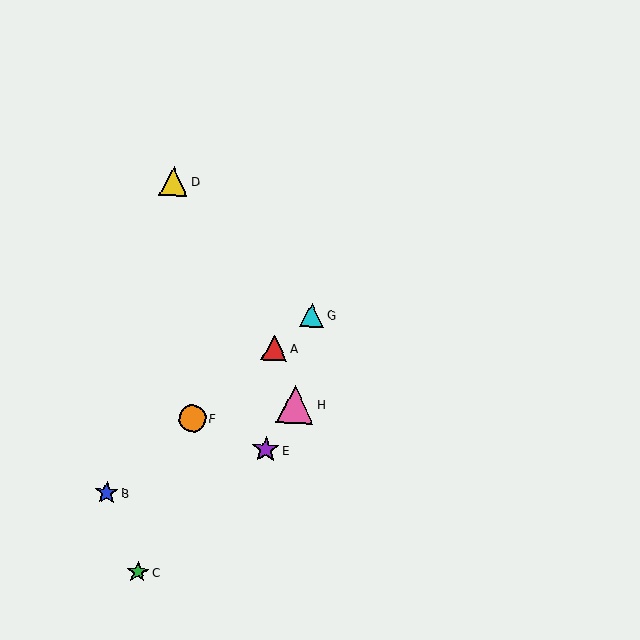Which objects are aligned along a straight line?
Objects A, B, F, G are aligned along a straight line.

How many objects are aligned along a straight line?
4 objects (A, B, F, G) are aligned along a straight line.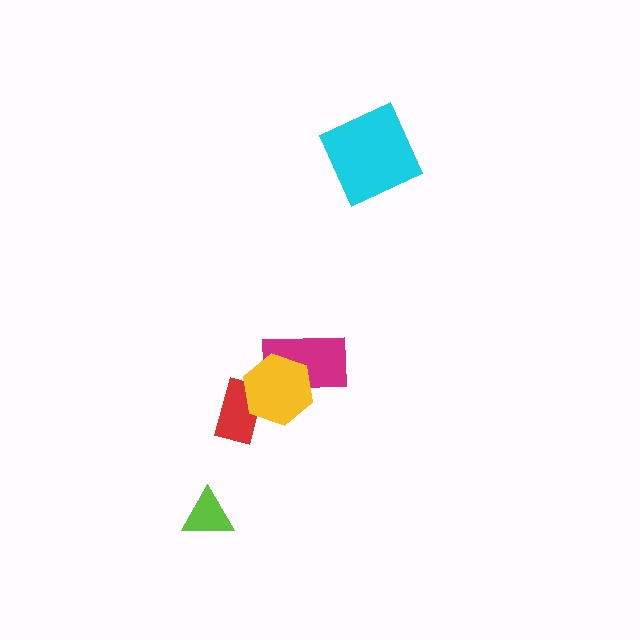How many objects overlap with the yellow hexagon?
2 objects overlap with the yellow hexagon.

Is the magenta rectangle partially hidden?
Yes, it is partially covered by another shape.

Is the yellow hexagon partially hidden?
No, no other shape covers it.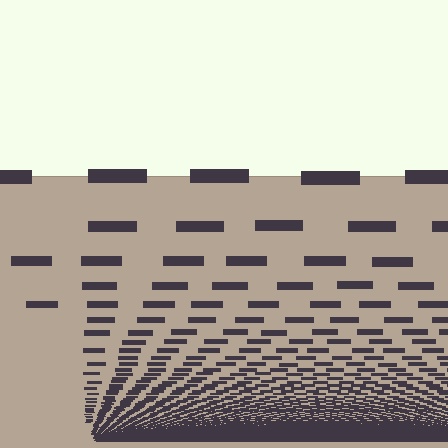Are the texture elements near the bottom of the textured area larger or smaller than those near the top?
Smaller. The gradient is inverted — elements near the bottom are smaller and denser.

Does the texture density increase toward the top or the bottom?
Density increases toward the bottom.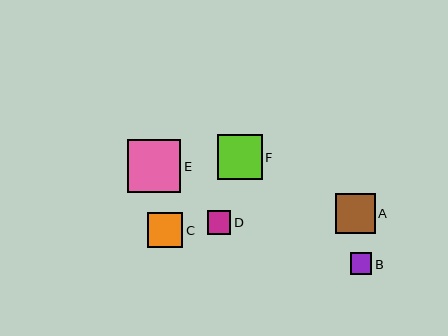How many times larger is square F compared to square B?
Square F is approximately 2.1 times the size of square B.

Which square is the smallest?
Square B is the smallest with a size of approximately 21 pixels.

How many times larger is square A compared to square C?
Square A is approximately 1.1 times the size of square C.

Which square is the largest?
Square E is the largest with a size of approximately 53 pixels.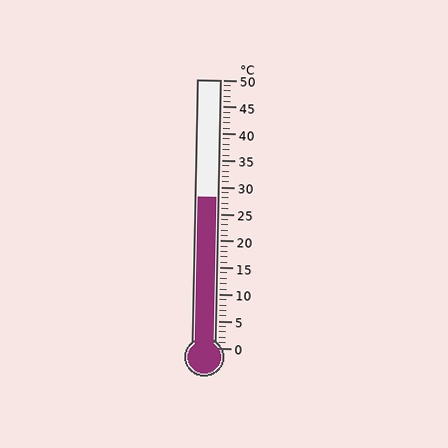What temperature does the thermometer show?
The thermometer shows approximately 28°C.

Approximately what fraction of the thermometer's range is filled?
The thermometer is filled to approximately 55% of its range.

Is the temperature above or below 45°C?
The temperature is below 45°C.